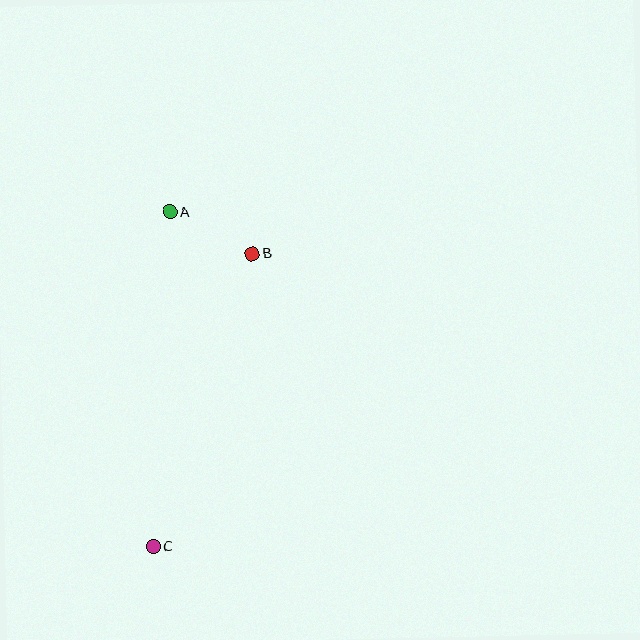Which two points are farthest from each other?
Points A and C are farthest from each other.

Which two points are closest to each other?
Points A and B are closest to each other.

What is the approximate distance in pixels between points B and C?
The distance between B and C is approximately 309 pixels.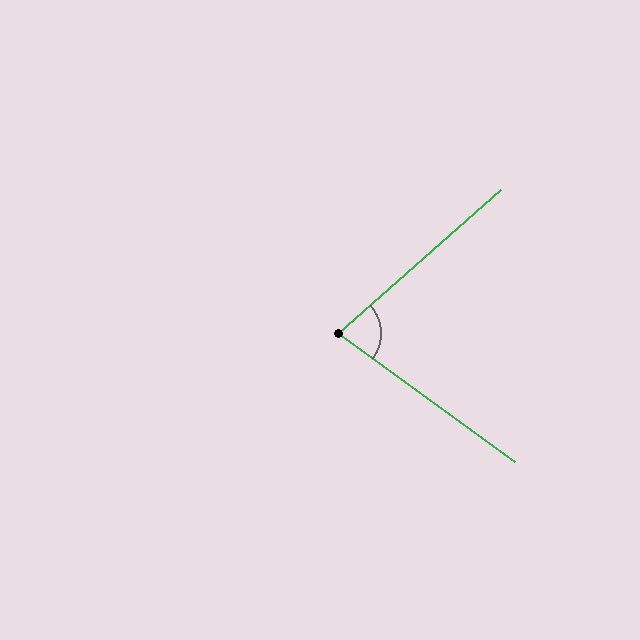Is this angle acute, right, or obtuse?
It is acute.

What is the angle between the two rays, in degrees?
Approximately 77 degrees.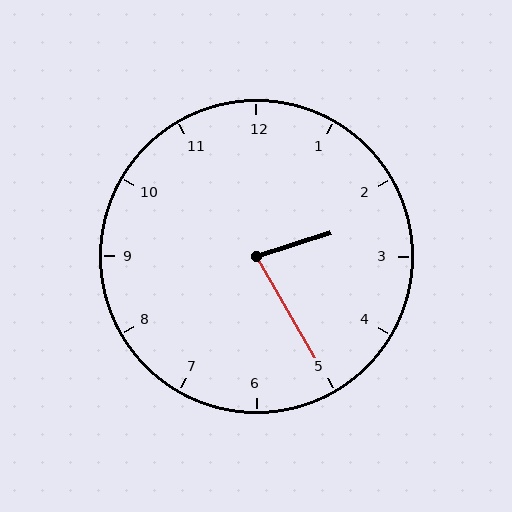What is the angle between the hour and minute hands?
Approximately 78 degrees.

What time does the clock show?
2:25.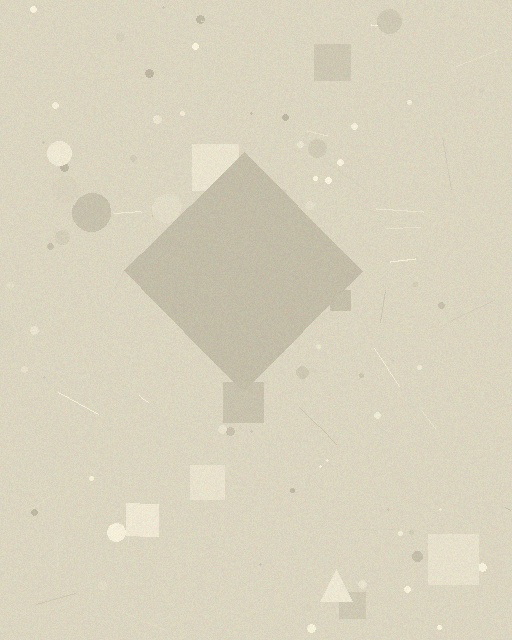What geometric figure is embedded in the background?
A diamond is embedded in the background.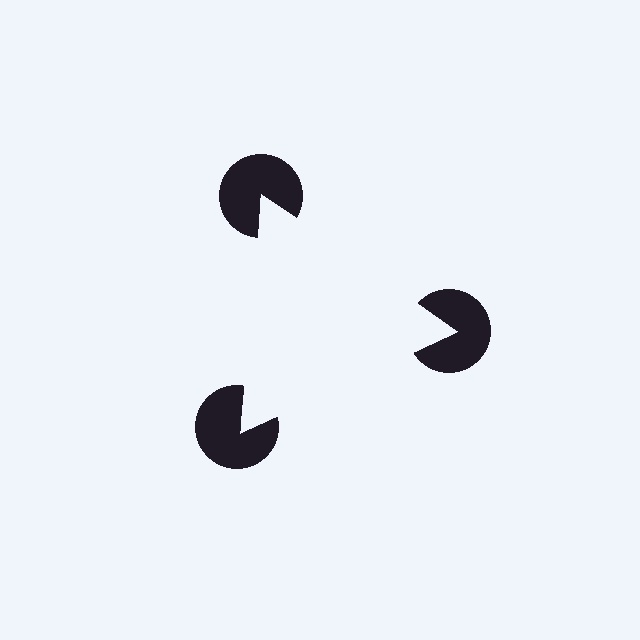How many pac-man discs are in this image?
There are 3 — one at each vertex of the illusory triangle.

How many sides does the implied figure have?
3 sides.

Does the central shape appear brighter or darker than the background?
It typically appears slightly brighter than the background, even though no actual brightness change is drawn.